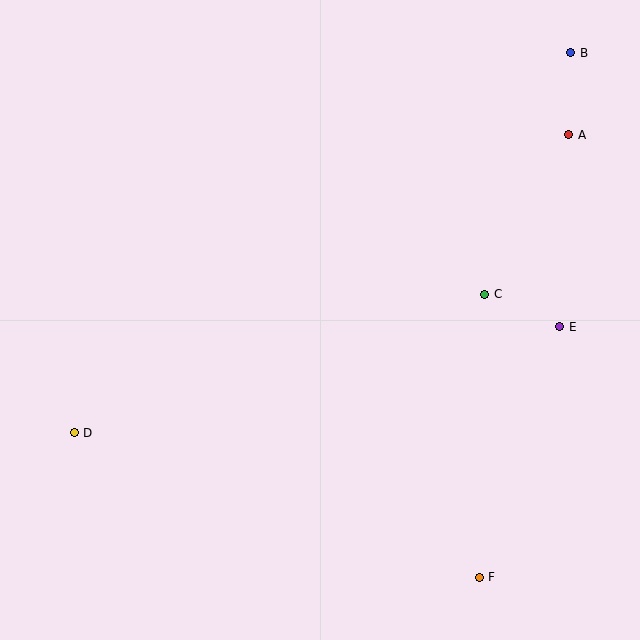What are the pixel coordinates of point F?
Point F is at (479, 577).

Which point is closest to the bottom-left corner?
Point D is closest to the bottom-left corner.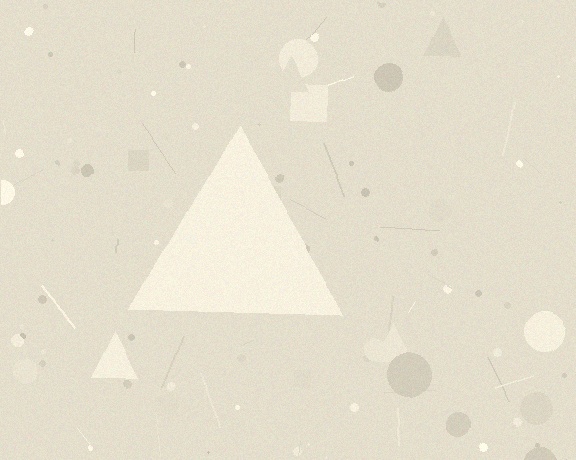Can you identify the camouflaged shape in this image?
The camouflaged shape is a triangle.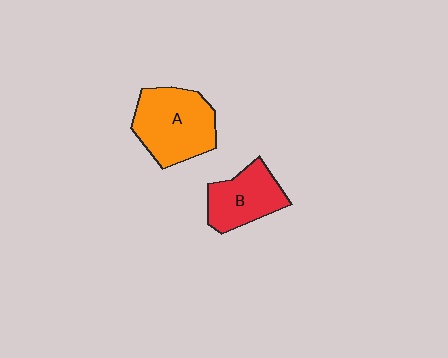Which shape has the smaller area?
Shape B (red).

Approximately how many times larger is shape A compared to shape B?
Approximately 1.4 times.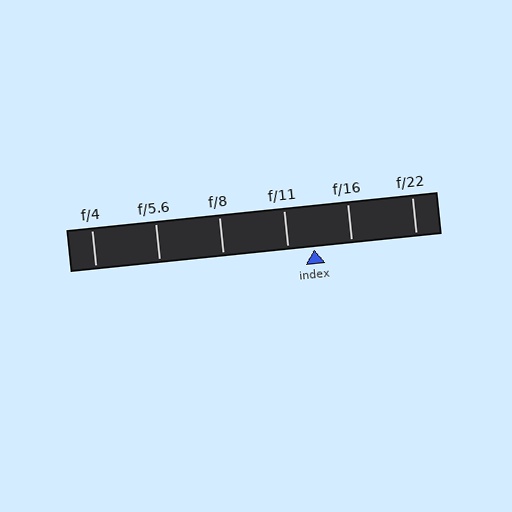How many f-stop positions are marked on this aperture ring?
There are 6 f-stop positions marked.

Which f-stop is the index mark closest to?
The index mark is closest to f/11.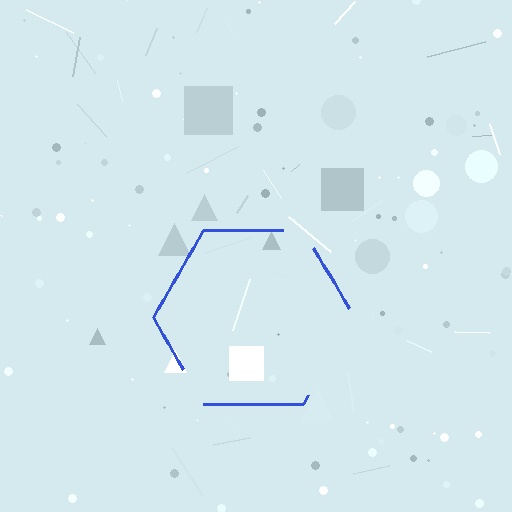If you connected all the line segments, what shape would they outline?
They would outline a hexagon.